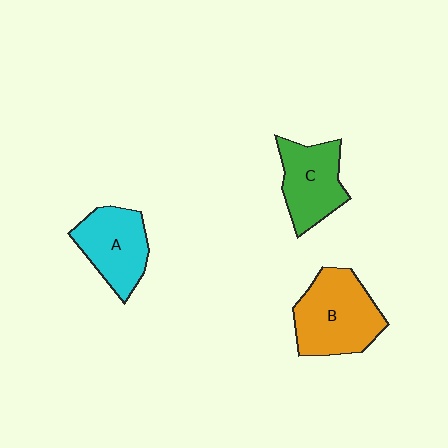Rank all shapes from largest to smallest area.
From largest to smallest: B (orange), A (cyan), C (green).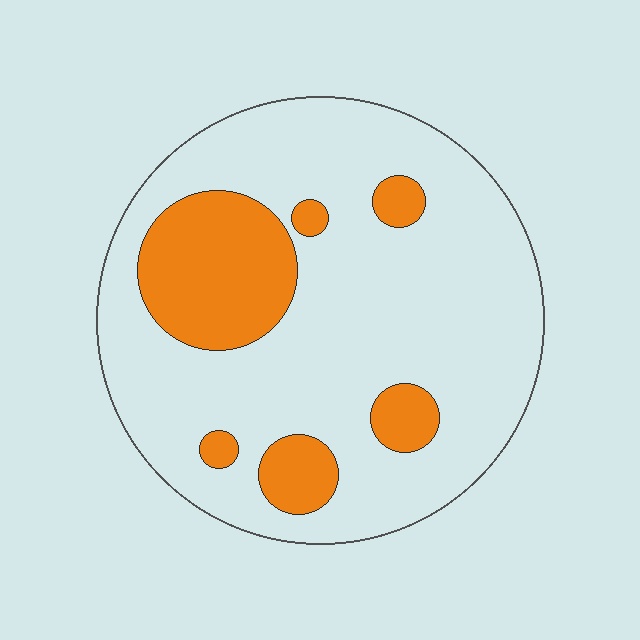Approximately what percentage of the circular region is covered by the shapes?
Approximately 20%.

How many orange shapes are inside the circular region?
6.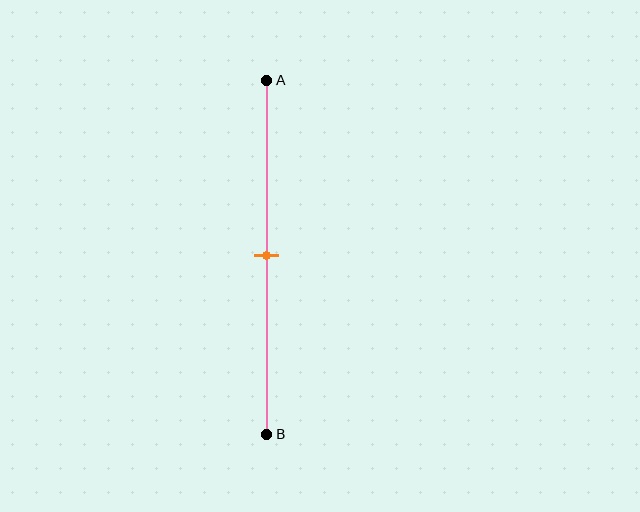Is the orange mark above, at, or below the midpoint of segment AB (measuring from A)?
The orange mark is approximately at the midpoint of segment AB.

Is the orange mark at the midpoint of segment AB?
Yes, the mark is approximately at the midpoint.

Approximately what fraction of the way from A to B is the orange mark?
The orange mark is approximately 50% of the way from A to B.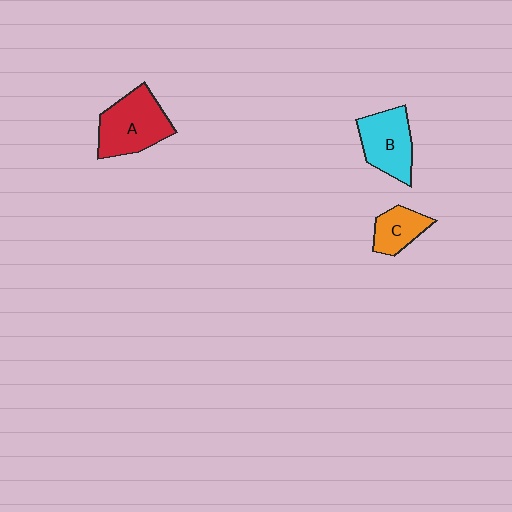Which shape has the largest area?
Shape A (red).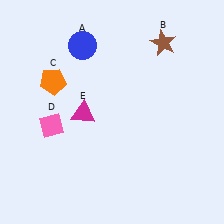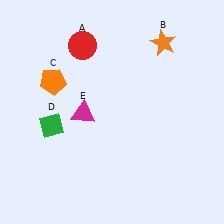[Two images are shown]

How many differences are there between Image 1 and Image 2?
There are 3 differences between the two images.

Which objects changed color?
A changed from blue to red. B changed from brown to orange. D changed from pink to green.